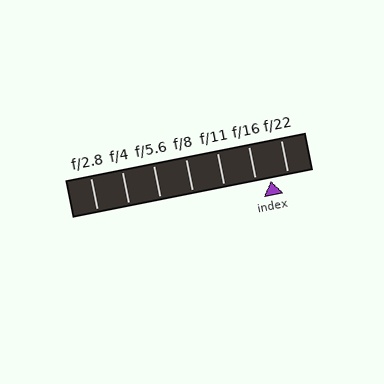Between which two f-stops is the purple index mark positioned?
The index mark is between f/16 and f/22.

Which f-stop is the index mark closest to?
The index mark is closest to f/16.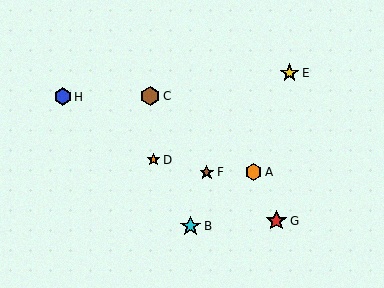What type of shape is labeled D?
Shape D is an orange star.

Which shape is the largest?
The red star (labeled G) is the largest.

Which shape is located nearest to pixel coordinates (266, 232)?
The red star (labeled G) at (276, 221) is nearest to that location.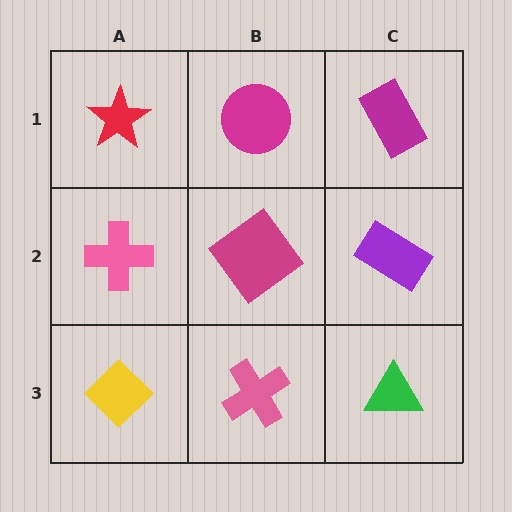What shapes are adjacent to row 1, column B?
A magenta diamond (row 2, column B), a red star (row 1, column A), a magenta rectangle (row 1, column C).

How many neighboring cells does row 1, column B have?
3.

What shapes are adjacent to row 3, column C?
A purple rectangle (row 2, column C), a pink cross (row 3, column B).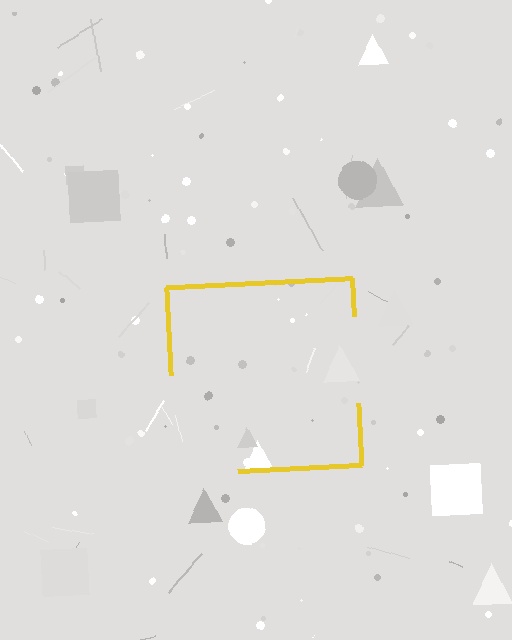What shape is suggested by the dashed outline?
The dashed outline suggests a square.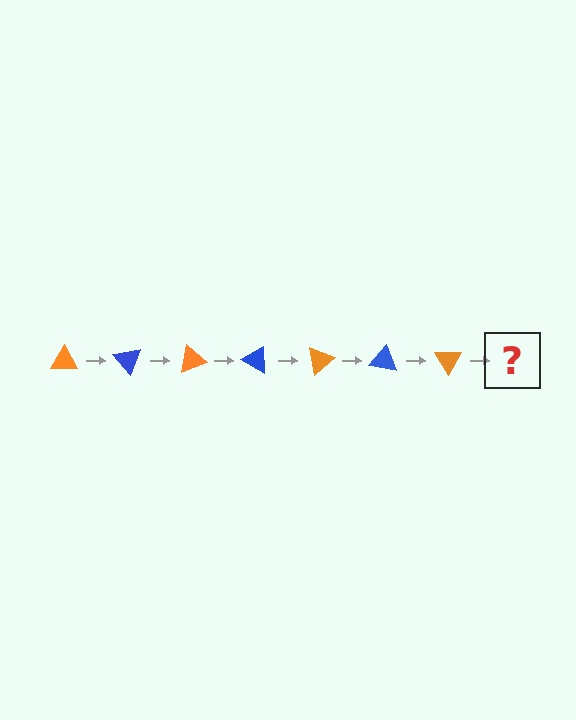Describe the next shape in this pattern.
It should be a blue triangle, rotated 350 degrees from the start.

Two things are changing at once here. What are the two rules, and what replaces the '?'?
The two rules are that it rotates 50 degrees each step and the color cycles through orange and blue. The '?' should be a blue triangle, rotated 350 degrees from the start.